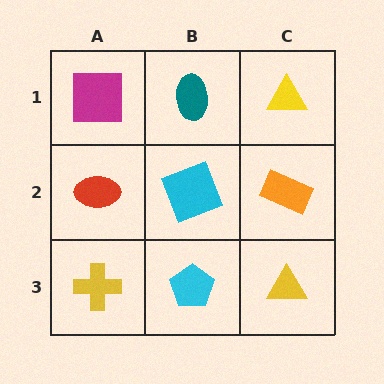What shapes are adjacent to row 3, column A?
A red ellipse (row 2, column A), a cyan pentagon (row 3, column B).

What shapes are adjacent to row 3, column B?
A cyan square (row 2, column B), a yellow cross (row 3, column A), a yellow triangle (row 3, column C).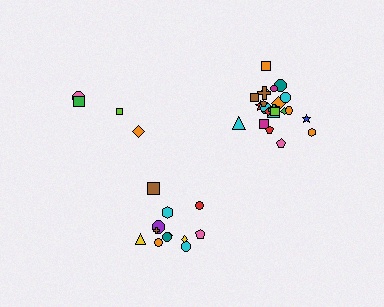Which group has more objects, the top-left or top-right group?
The top-right group.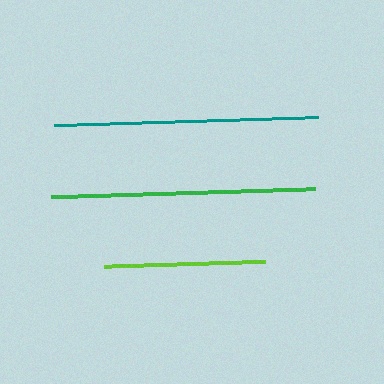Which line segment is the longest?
The teal line is the longest at approximately 264 pixels.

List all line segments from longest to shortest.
From longest to shortest: teal, green, lime.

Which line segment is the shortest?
The lime line is the shortest at approximately 161 pixels.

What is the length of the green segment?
The green segment is approximately 264 pixels long.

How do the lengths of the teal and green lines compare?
The teal and green lines are approximately the same length.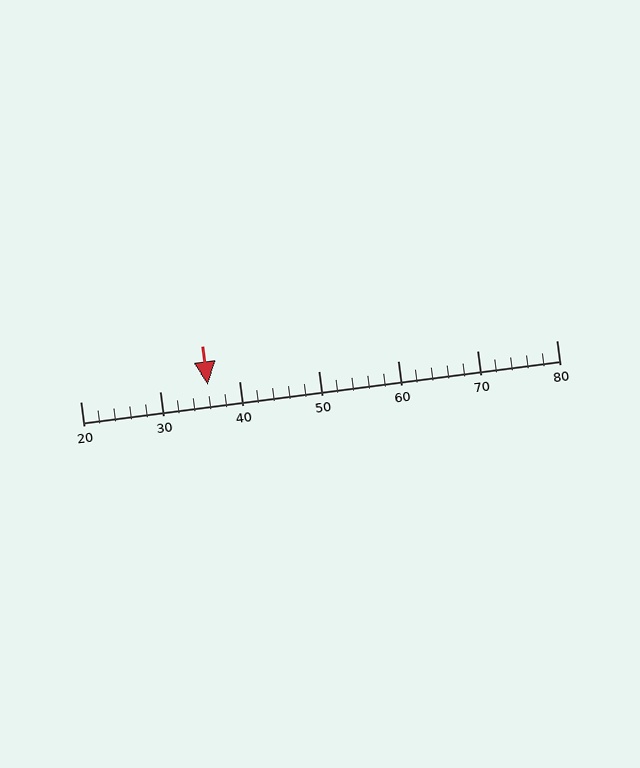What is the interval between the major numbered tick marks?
The major tick marks are spaced 10 units apart.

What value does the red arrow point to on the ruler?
The red arrow points to approximately 36.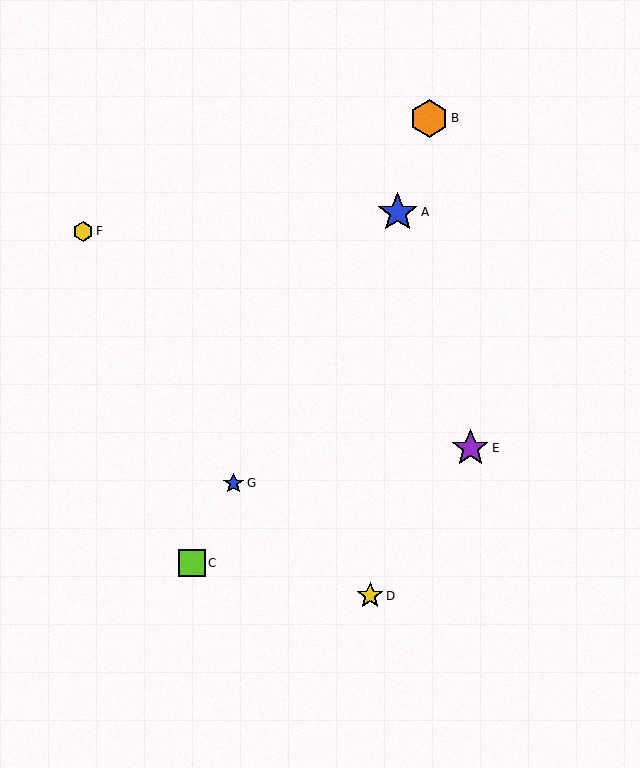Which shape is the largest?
The blue star (labeled A) is the largest.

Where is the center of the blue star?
The center of the blue star is at (398, 212).